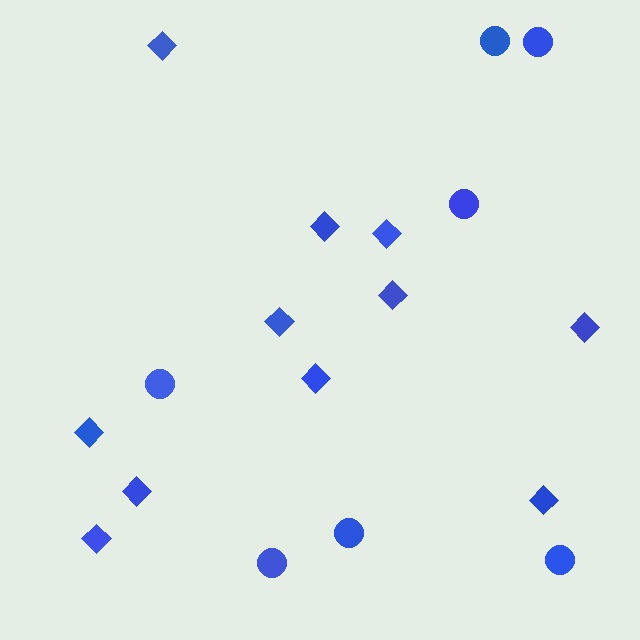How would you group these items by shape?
There are 2 groups: one group of circles (7) and one group of diamonds (11).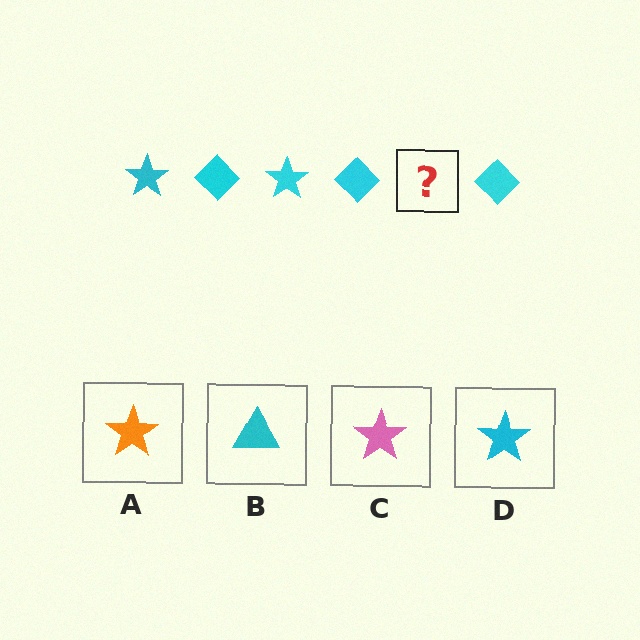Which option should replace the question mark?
Option D.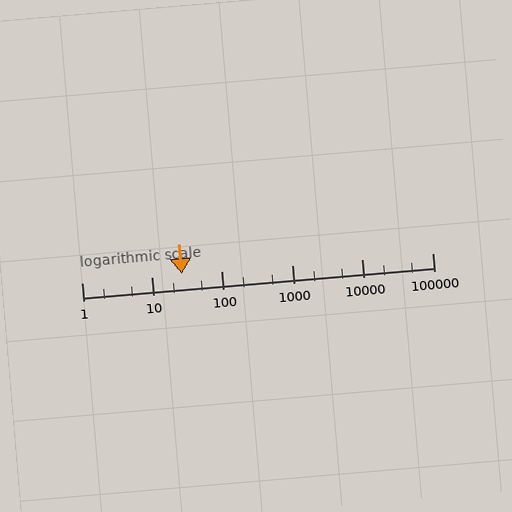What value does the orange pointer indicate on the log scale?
The pointer indicates approximately 27.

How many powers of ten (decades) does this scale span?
The scale spans 5 decades, from 1 to 100000.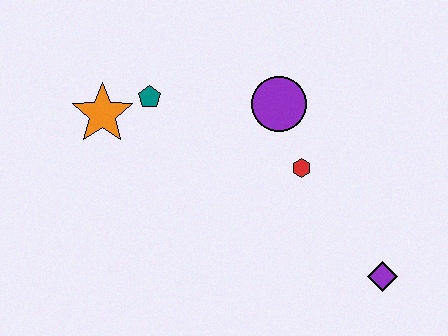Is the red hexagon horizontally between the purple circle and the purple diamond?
Yes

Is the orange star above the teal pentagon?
No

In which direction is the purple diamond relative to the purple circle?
The purple diamond is below the purple circle.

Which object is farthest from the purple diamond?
The orange star is farthest from the purple diamond.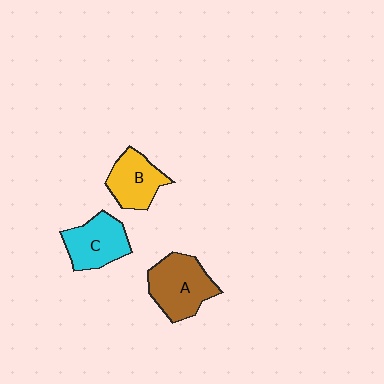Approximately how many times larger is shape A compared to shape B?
Approximately 1.3 times.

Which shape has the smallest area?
Shape B (yellow).